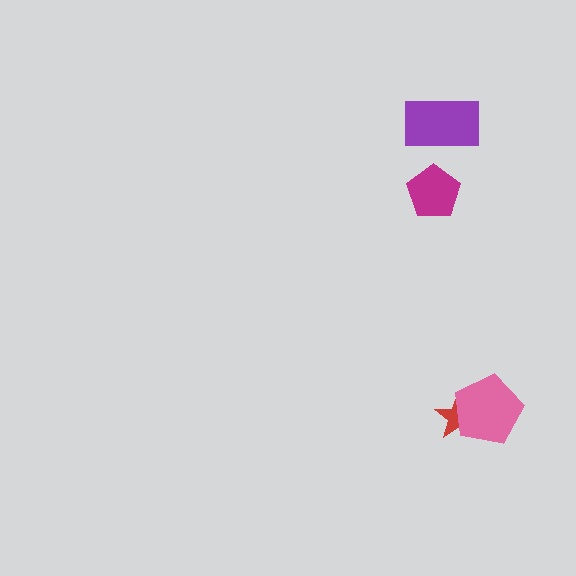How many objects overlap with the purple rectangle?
0 objects overlap with the purple rectangle.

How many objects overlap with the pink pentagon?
1 object overlaps with the pink pentagon.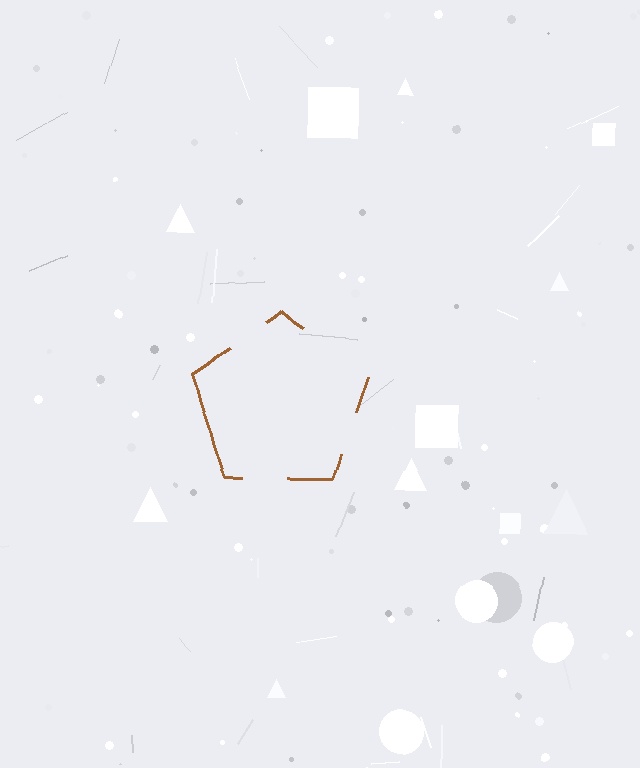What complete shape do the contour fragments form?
The contour fragments form a pentagon.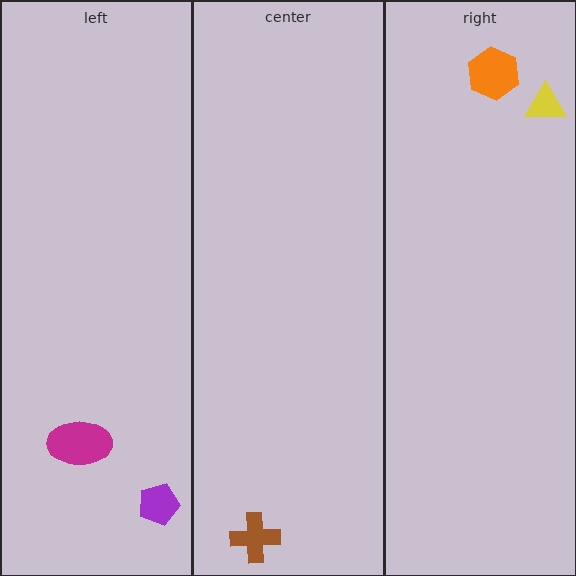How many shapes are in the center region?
1.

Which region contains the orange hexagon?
The right region.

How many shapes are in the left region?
2.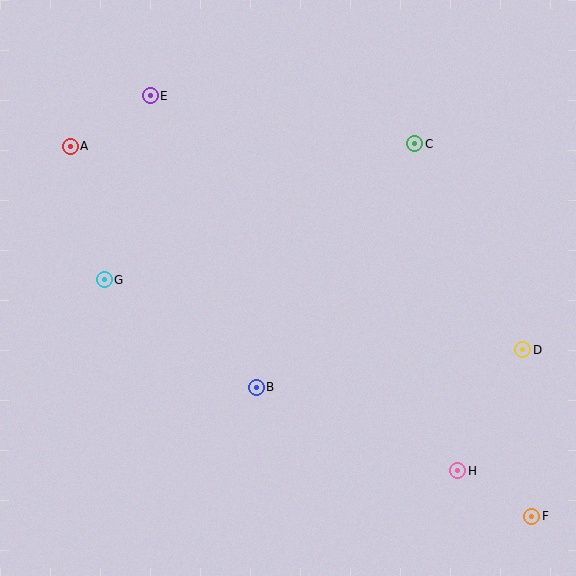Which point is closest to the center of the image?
Point B at (256, 387) is closest to the center.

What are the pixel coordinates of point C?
Point C is at (415, 144).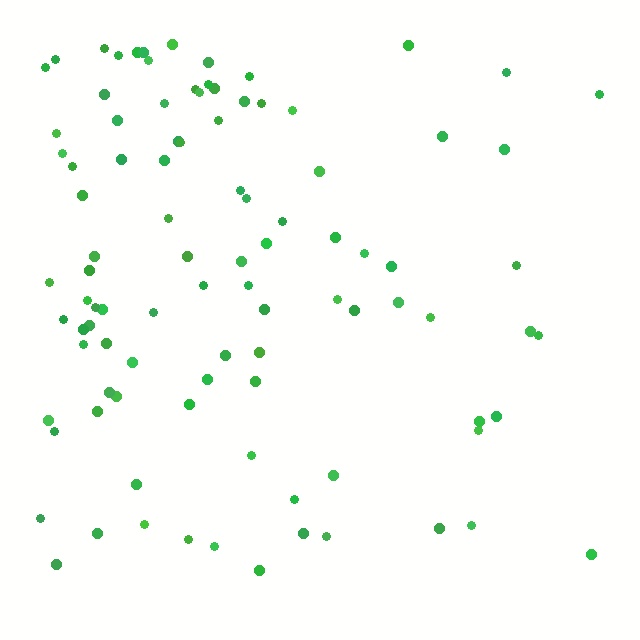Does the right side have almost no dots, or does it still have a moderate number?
Still a moderate number, just noticeably fewer than the left.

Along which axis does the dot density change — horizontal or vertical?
Horizontal.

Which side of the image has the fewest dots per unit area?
The right.